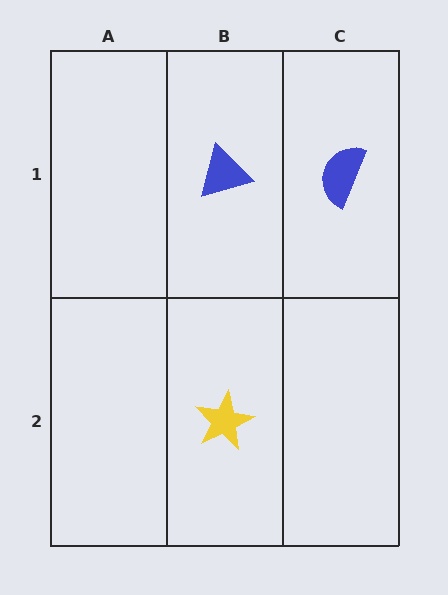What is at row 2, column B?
A yellow star.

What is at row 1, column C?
A blue semicircle.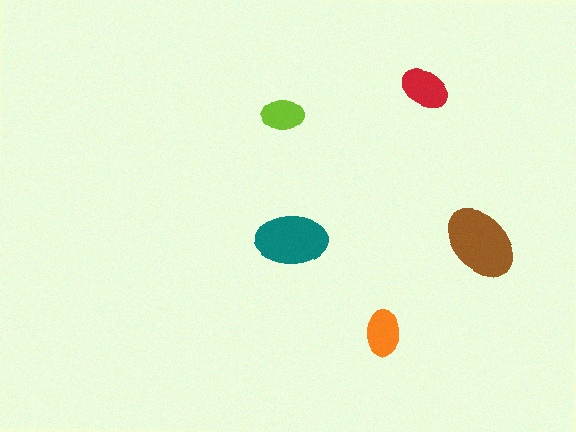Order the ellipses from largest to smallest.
the brown one, the teal one, the red one, the orange one, the lime one.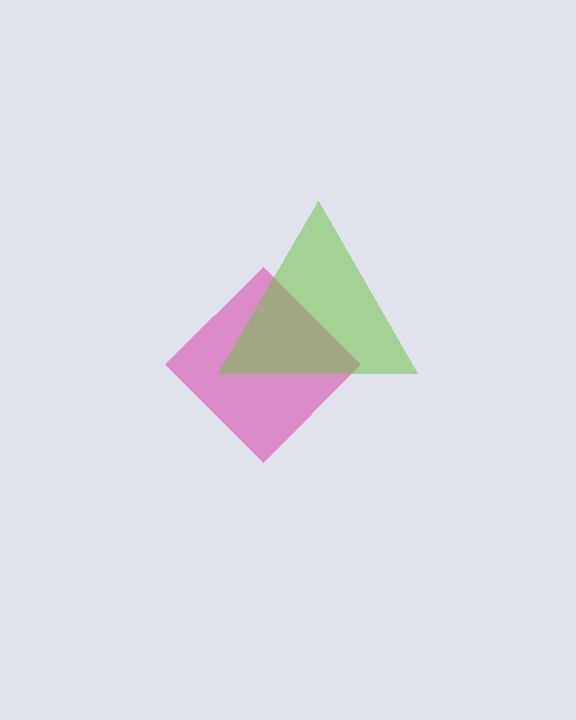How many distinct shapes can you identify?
There are 2 distinct shapes: a pink diamond, a lime triangle.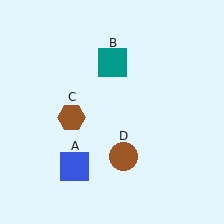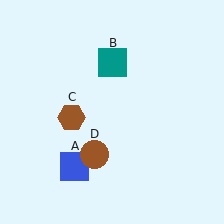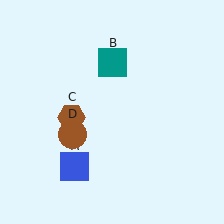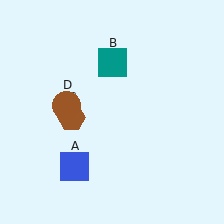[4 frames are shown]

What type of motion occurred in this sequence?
The brown circle (object D) rotated clockwise around the center of the scene.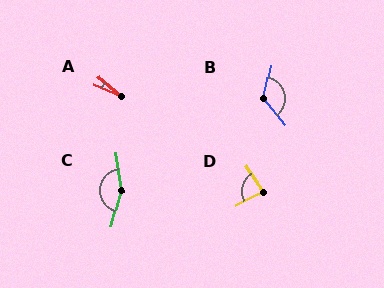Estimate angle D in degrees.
Approximately 83 degrees.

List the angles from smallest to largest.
A (16°), D (83°), B (128°), C (157°).